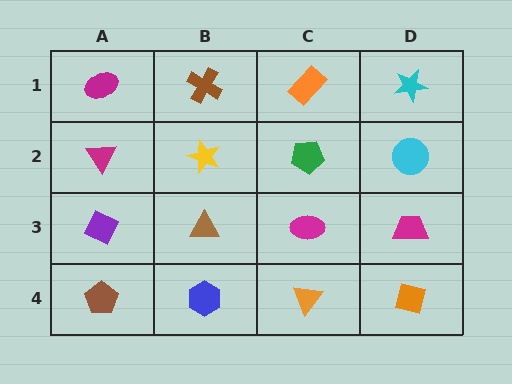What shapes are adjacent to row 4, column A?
A purple diamond (row 3, column A), a blue hexagon (row 4, column B).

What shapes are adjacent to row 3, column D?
A cyan circle (row 2, column D), an orange square (row 4, column D), a magenta ellipse (row 3, column C).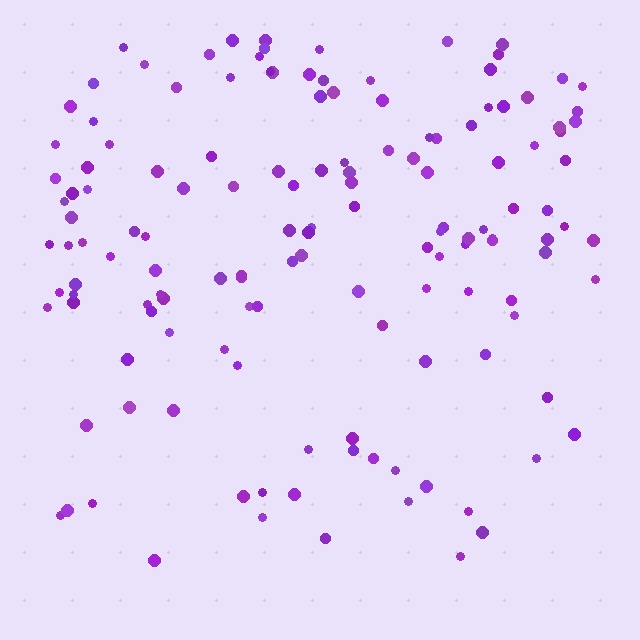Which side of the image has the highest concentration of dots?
The top.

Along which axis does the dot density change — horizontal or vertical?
Vertical.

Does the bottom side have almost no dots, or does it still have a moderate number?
Still a moderate number, just noticeably fewer than the top.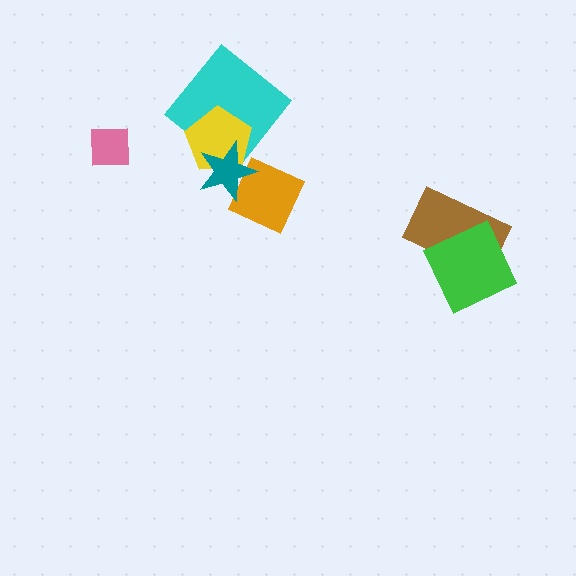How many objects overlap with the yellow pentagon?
2 objects overlap with the yellow pentagon.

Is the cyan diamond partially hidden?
Yes, it is partially covered by another shape.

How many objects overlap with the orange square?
1 object overlaps with the orange square.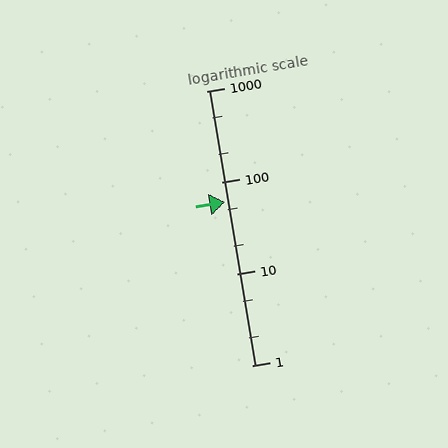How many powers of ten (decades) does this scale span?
The scale spans 3 decades, from 1 to 1000.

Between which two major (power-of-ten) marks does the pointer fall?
The pointer is between 10 and 100.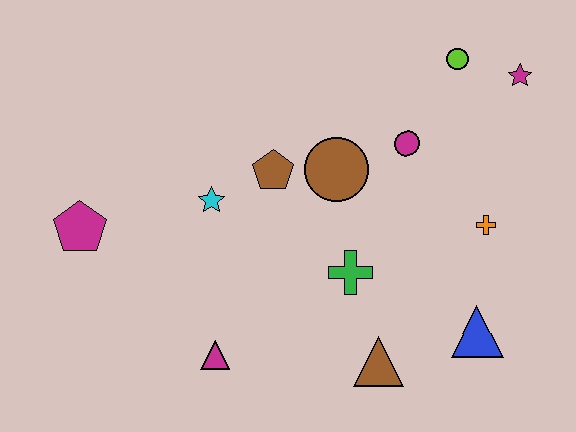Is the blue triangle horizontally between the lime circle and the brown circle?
No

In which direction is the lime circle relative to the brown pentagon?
The lime circle is to the right of the brown pentagon.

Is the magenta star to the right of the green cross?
Yes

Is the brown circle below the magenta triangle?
No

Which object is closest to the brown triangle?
The green cross is closest to the brown triangle.